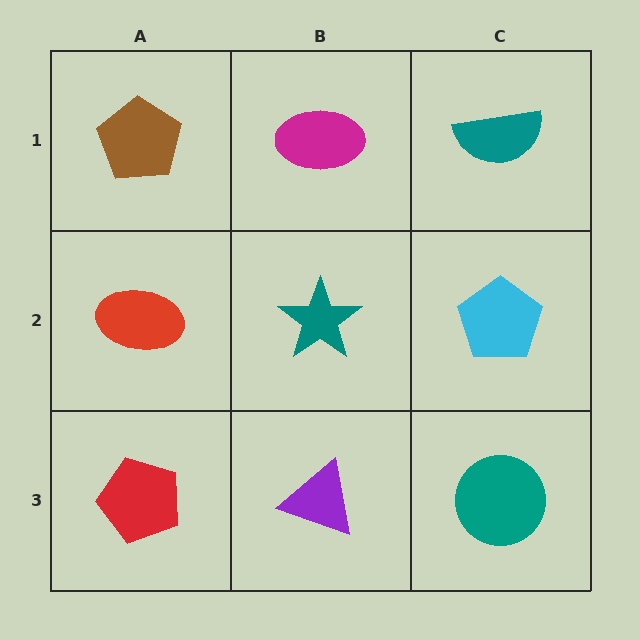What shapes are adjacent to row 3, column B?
A teal star (row 2, column B), a red pentagon (row 3, column A), a teal circle (row 3, column C).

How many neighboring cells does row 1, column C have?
2.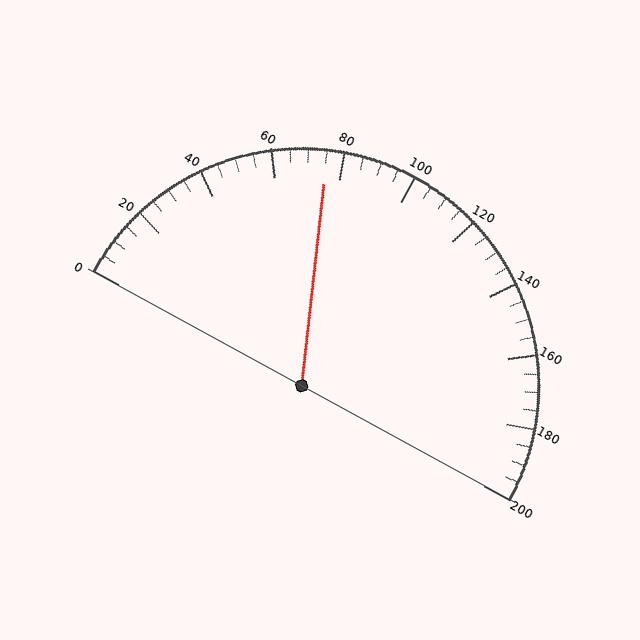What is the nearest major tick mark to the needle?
The nearest major tick mark is 80.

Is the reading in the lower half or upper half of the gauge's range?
The reading is in the lower half of the range (0 to 200).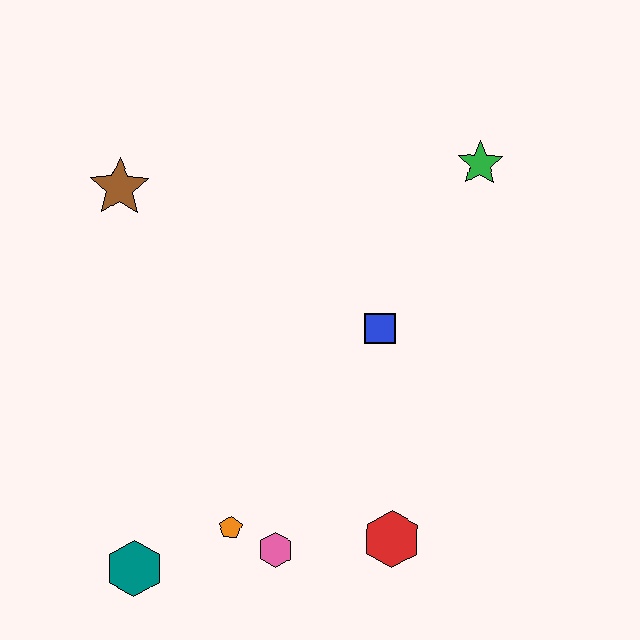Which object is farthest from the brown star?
The red hexagon is farthest from the brown star.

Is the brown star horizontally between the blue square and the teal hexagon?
No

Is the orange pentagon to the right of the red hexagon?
No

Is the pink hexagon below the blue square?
Yes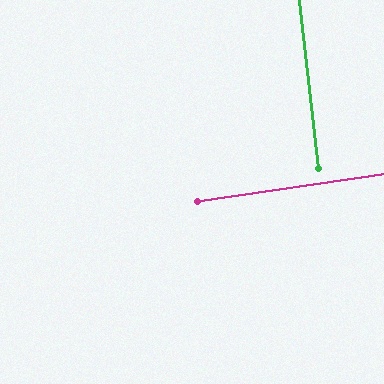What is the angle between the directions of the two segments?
Approximately 88 degrees.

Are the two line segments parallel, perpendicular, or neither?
Perpendicular — they meet at approximately 88°.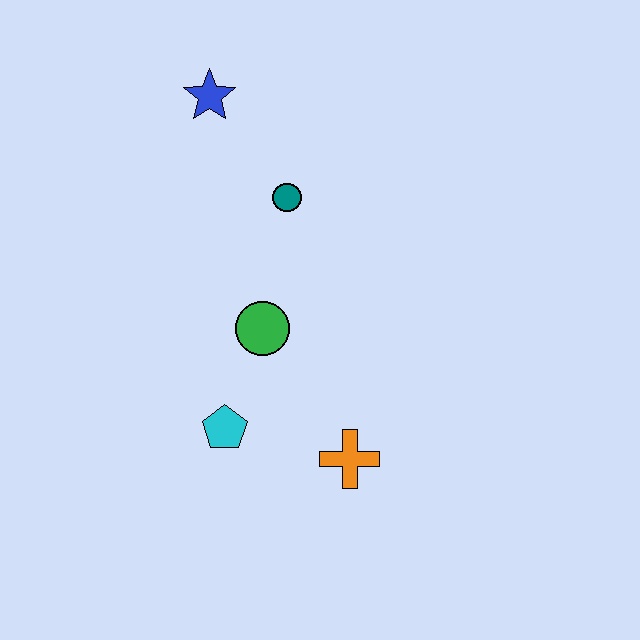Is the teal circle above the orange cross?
Yes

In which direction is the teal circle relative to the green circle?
The teal circle is above the green circle.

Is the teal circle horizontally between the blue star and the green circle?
No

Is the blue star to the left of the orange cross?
Yes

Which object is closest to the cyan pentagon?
The green circle is closest to the cyan pentagon.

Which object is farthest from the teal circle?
The orange cross is farthest from the teal circle.